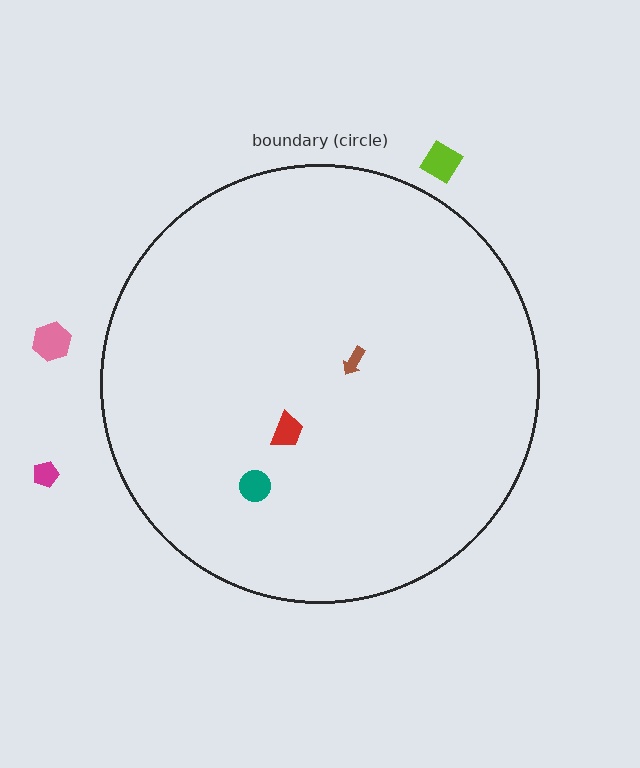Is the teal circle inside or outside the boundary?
Inside.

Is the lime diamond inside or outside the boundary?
Outside.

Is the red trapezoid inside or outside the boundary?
Inside.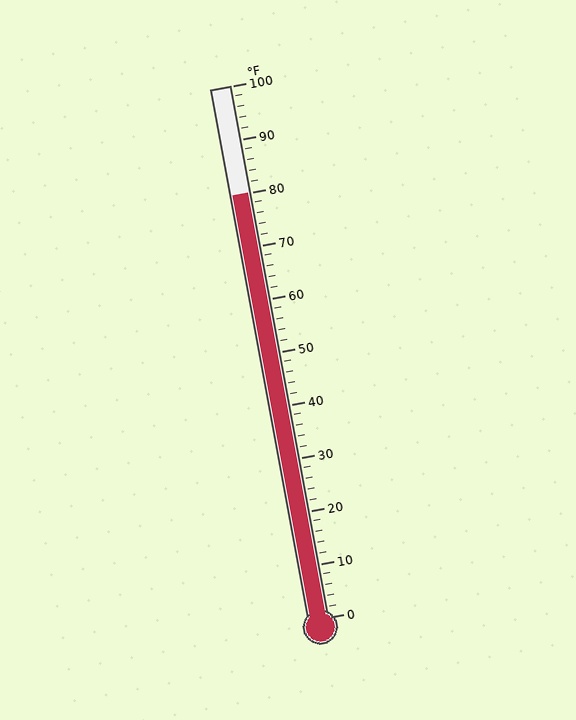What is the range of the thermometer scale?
The thermometer scale ranges from 0°F to 100°F.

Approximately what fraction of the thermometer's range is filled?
The thermometer is filled to approximately 80% of its range.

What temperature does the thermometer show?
The thermometer shows approximately 80°F.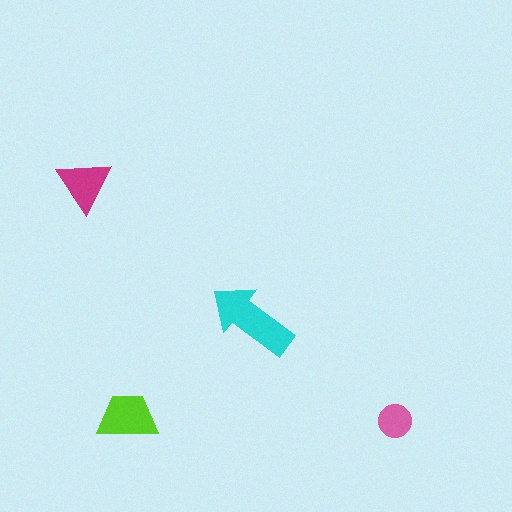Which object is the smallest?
The pink circle.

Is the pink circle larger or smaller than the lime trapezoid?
Smaller.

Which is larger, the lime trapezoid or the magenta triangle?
The lime trapezoid.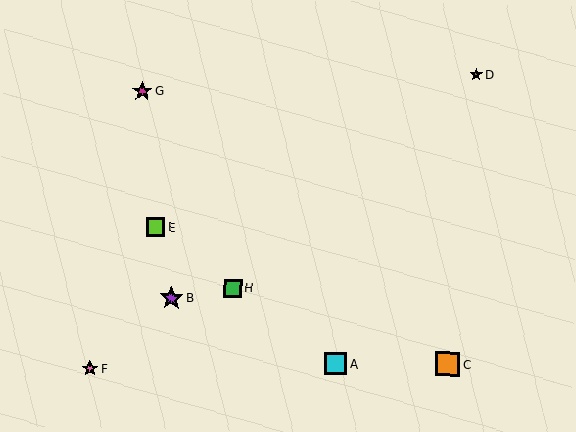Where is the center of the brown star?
The center of the brown star is at (476, 75).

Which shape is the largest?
The orange square (labeled C) is the largest.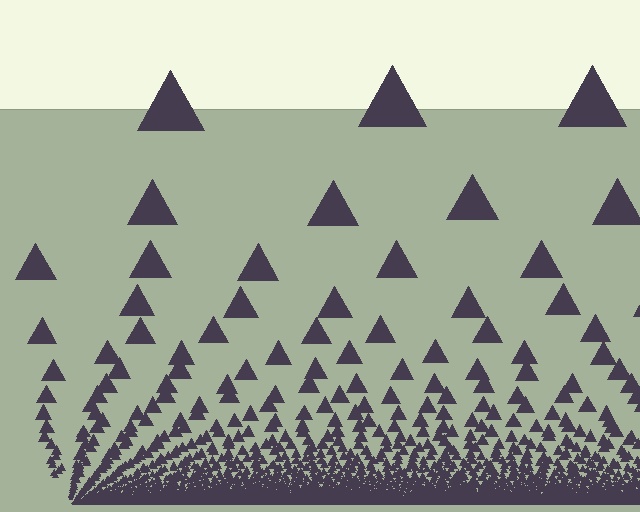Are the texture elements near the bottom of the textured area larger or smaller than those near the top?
Smaller. The gradient is inverted — elements near the bottom are smaller and denser.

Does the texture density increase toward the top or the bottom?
Density increases toward the bottom.